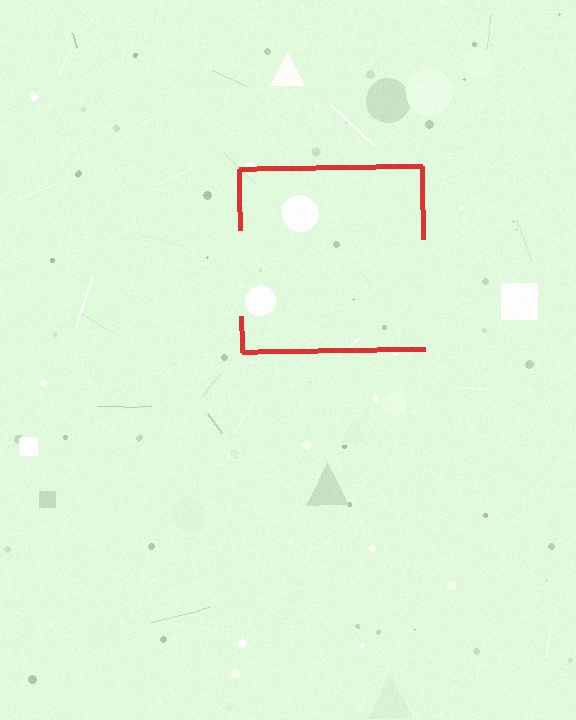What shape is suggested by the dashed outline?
The dashed outline suggests a square.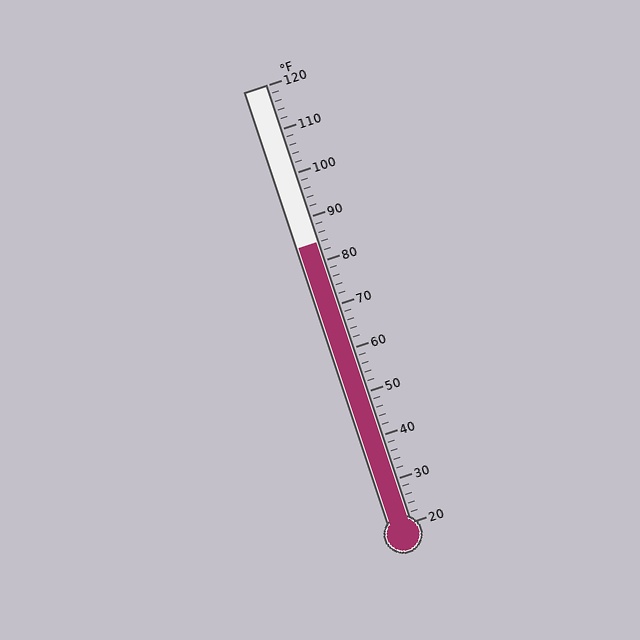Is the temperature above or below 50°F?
The temperature is above 50°F.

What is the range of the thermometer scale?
The thermometer scale ranges from 20°F to 120°F.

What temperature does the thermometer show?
The thermometer shows approximately 84°F.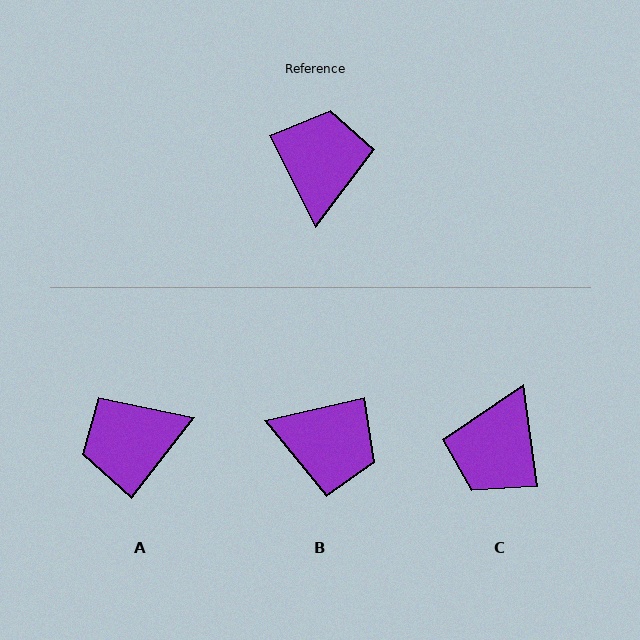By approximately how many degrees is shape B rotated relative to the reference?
Approximately 104 degrees clockwise.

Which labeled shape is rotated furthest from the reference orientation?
C, about 161 degrees away.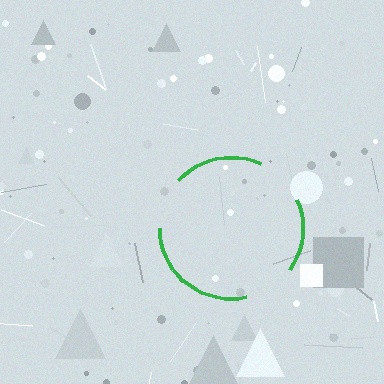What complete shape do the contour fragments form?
The contour fragments form a circle.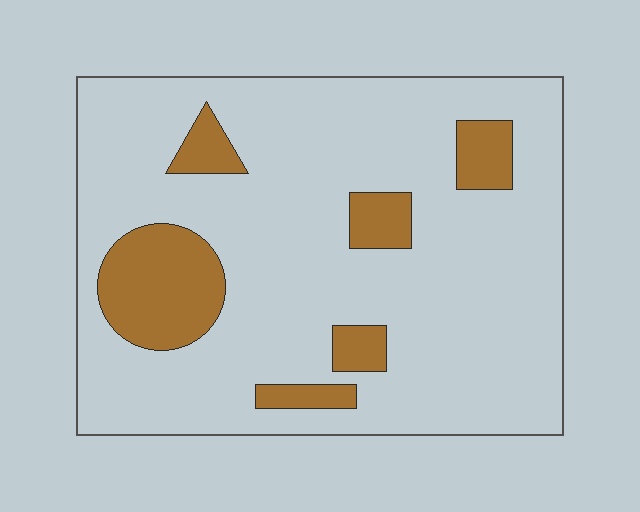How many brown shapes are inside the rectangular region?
6.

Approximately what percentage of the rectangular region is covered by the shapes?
Approximately 15%.